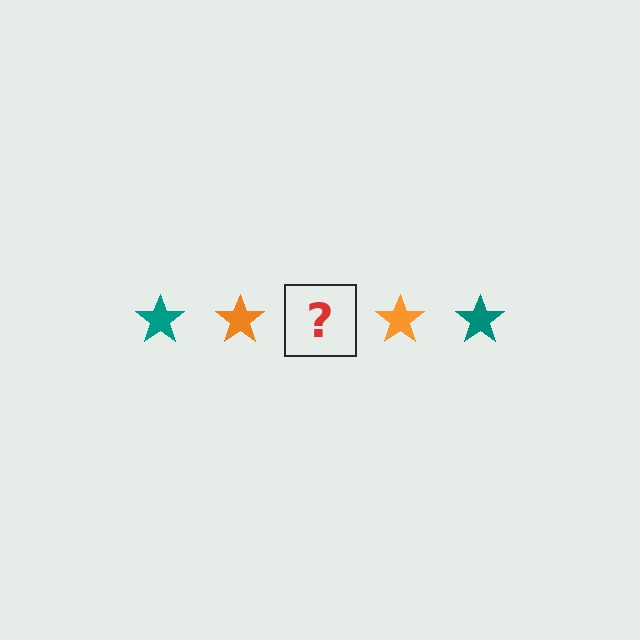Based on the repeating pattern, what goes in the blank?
The blank should be a teal star.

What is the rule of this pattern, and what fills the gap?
The rule is that the pattern cycles through teal, orange stars. The gap should be filled with a teal star.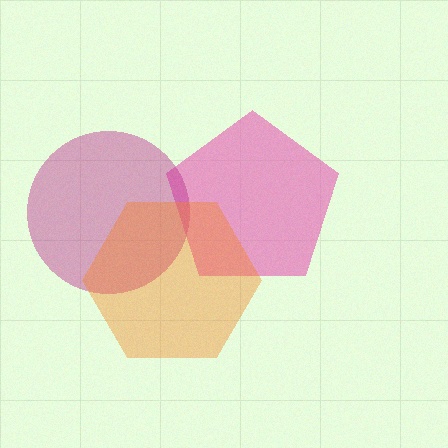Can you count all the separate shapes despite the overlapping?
Yes, there are 3 separate shapes.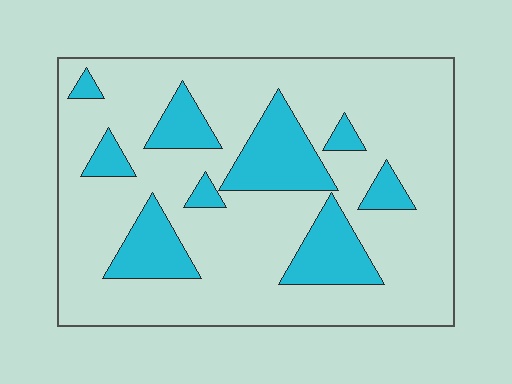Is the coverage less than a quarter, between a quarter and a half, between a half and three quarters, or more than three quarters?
Less than a quarter.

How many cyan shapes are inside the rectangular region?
9.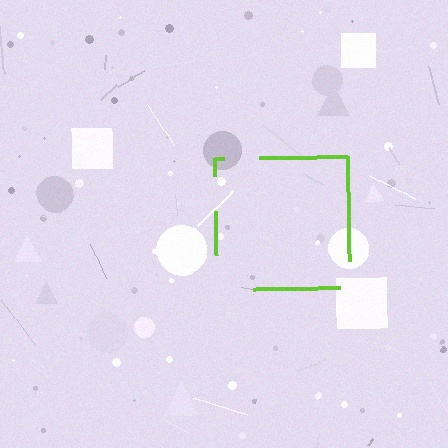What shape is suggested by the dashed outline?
The dashed outline suggests a square.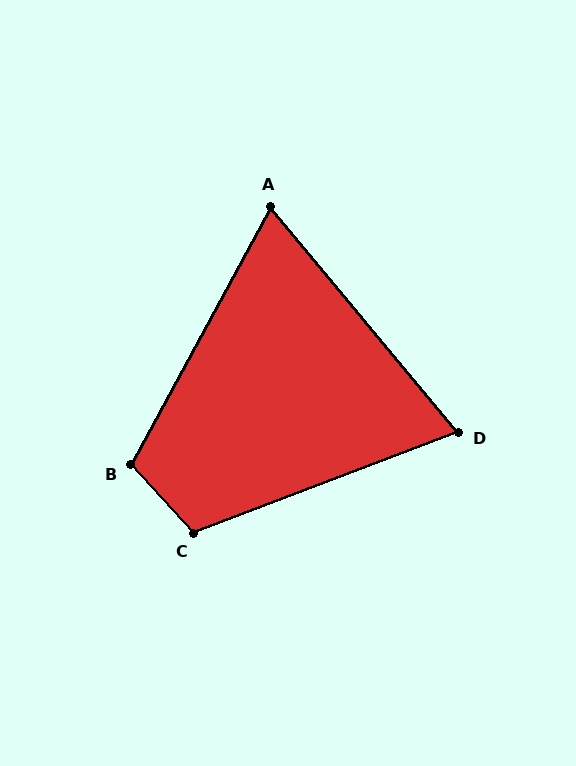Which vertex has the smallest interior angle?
A, at approximately 68 degrees.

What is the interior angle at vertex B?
Approximately 109 degrees (obtuse).